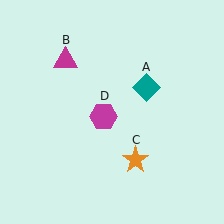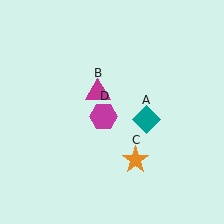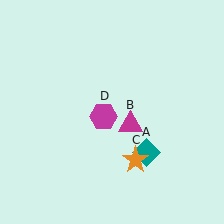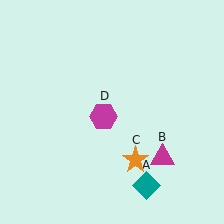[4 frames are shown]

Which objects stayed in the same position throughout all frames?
Orange star (object C) and magenta hexagon (object D) remained stationary.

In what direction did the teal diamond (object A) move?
The teal diamond (object A) moved down.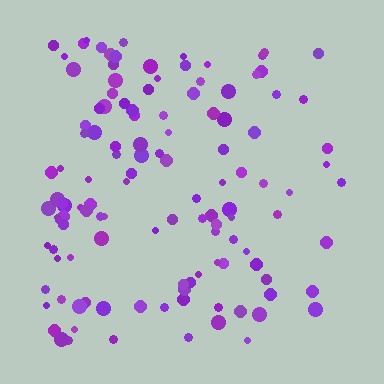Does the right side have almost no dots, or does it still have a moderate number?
Still a moderate number, just noticeably fewer than the left.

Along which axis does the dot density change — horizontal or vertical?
Horizontal.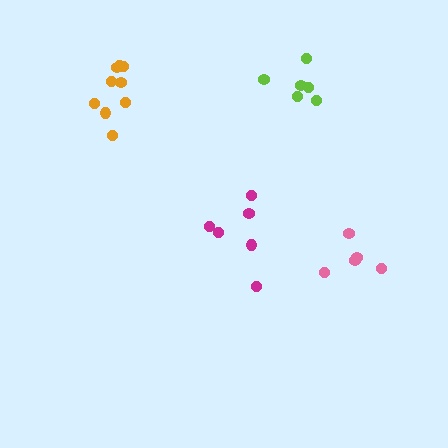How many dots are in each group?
Group 1: 6 dots, Group 2: 5 dots, Group 3: 6 dots, Group 4: 9 dots (26 total).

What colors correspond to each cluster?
The clusters are colored: lime, pink, magenta, orange.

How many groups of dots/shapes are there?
There are 4 groups.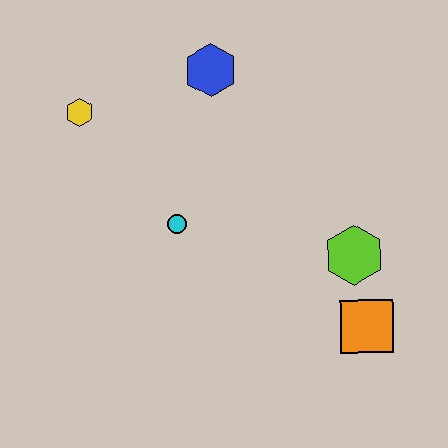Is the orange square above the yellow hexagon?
No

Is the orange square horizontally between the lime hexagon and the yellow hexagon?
No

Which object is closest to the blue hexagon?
The yellow hexagon is closest to the blue hexagon.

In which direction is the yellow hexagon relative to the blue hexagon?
The yellow hexagon is to the left of the blue hexagon.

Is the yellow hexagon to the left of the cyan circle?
Yes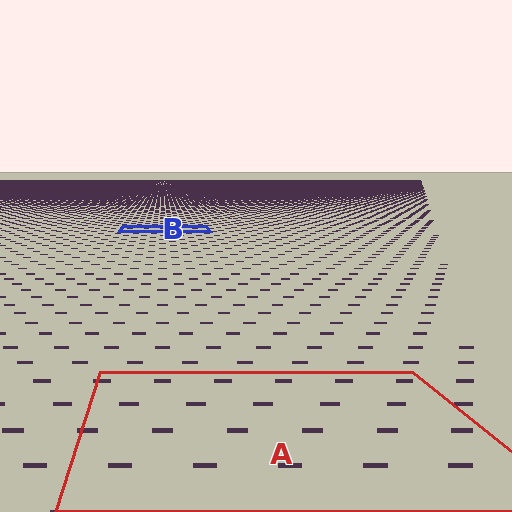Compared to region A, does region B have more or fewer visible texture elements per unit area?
Region B has more texture elements per unit area — they are packed more densely because it is farther away.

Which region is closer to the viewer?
Region A is closer. The texture elements there are larger and more spread out.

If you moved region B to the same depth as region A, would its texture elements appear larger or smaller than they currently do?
They would appear larger. At a closer depth, the same texture elements are projected at a bigger on-screen size.